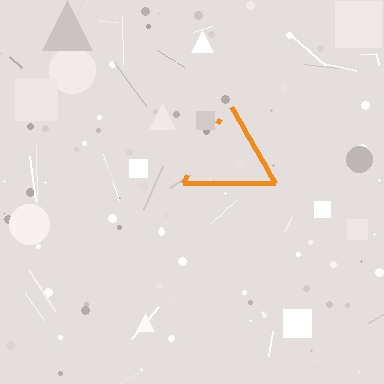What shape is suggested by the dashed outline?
The dashed outline suggests a triangle.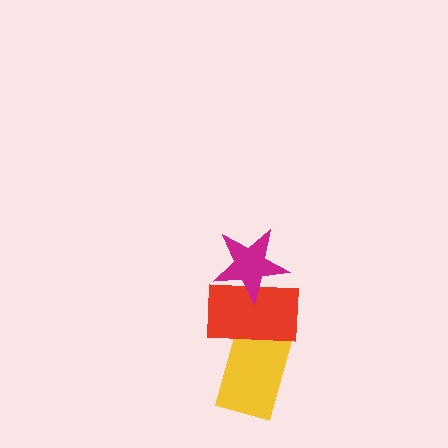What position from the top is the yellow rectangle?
The yellow rectangle is 3rd from the top.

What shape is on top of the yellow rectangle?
The red rectangle is on top of the yellow rectangle.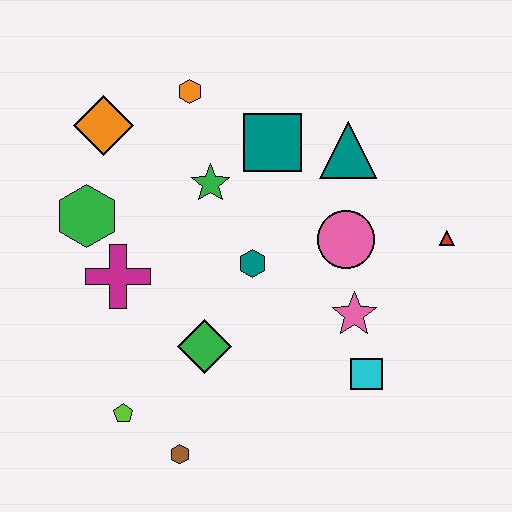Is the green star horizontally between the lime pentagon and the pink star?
Yes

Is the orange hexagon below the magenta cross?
No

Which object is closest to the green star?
The teal square is closest to the green star.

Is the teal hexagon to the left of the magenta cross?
No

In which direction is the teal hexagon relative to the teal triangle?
The teal hexagon is below the teal triangle.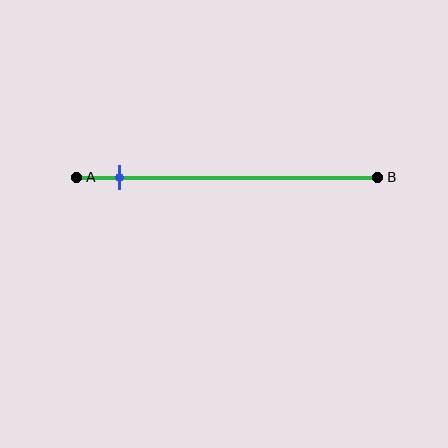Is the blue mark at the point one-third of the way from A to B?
No, the mark is at about 15% from A, not at the 33% one-third point.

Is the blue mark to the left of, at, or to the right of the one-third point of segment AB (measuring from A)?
The blue mark is to the left of the one-third point of segment AB.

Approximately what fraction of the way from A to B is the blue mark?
The blue mark is approximately 15% of the way from A to B.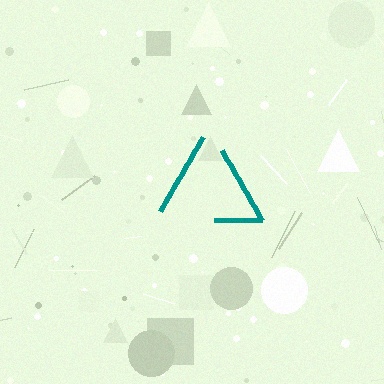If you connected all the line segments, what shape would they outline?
They would outline a triangle.